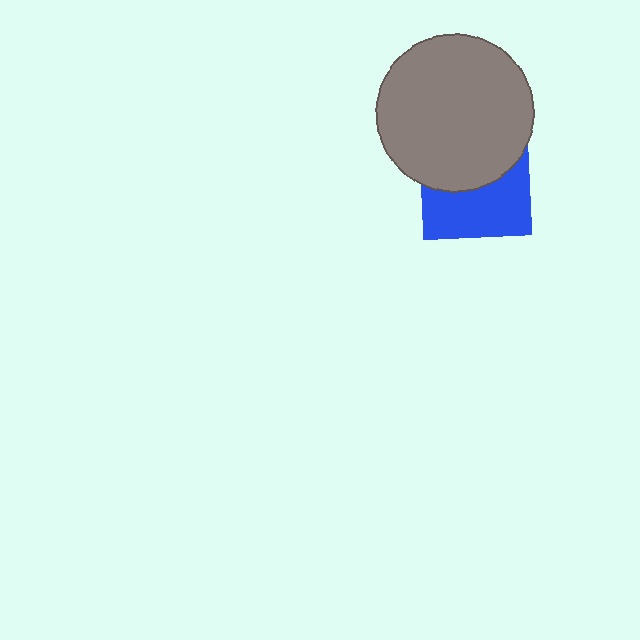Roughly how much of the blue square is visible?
About half of it is visible (roughly 52%).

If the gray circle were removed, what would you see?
You would see the complete blue square.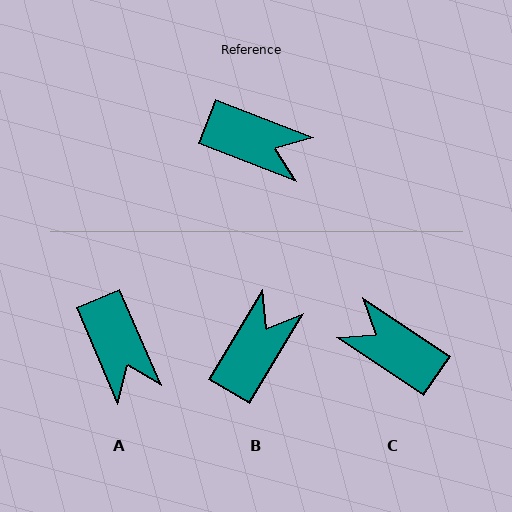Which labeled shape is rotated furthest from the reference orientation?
C, about 168 degrees away.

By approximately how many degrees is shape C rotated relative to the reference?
Approximately 168 degrees counter-clockwise.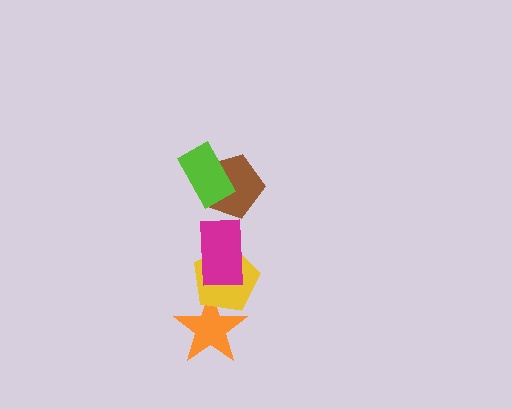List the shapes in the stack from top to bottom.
From top to bottom: the lime rectangle, the brown pentagon, the magenta rectangle, the yellow pentagon, the orange star.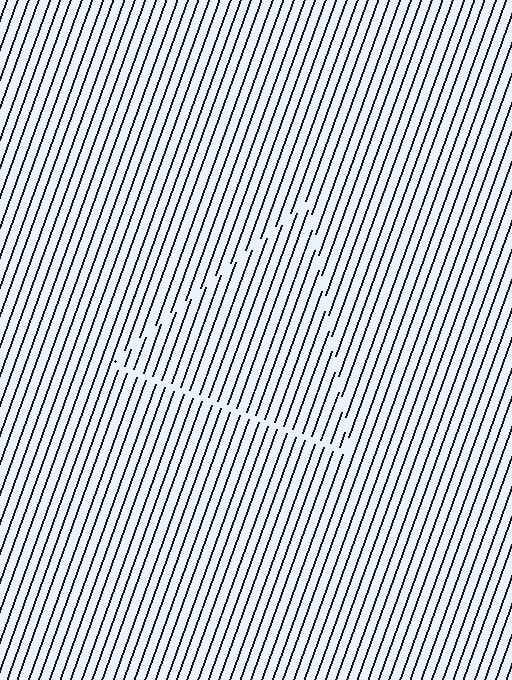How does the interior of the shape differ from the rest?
The interior of the shape contains the same grating, shifted by half a period — the contour is defined by the phase discontinuity where line-ends from the inner and outer gratings abut.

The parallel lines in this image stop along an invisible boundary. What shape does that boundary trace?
An illusory triangle. The interior of the shape contains the same grating, shifted by half a period — the contour is defined by the phase discontinuity where line-ends from the inner and outer gratings abut.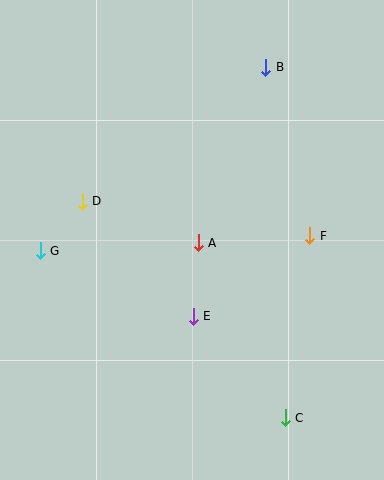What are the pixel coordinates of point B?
Point B is at (266, 67).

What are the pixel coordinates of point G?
Point G is at (40, 251).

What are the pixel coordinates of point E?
Point E is at (193, 316).